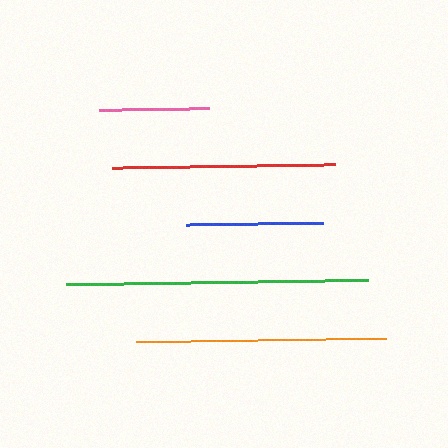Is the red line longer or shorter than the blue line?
The red line is longer than the blue line.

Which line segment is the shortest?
The pink line is the shortest at approximately 110 pixels.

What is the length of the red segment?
The red segment is approximately 223 pixels long.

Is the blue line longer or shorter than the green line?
The green line is longer than the blue line.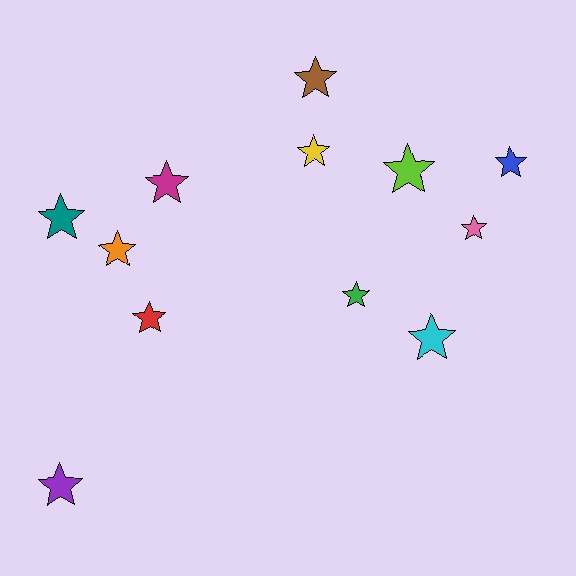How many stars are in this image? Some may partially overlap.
There are 12 stars.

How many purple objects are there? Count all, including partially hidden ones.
There is 1 purple object.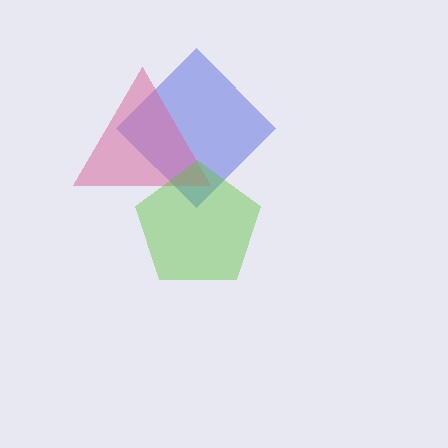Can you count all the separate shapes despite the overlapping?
Yes, there are 3 separate shapes.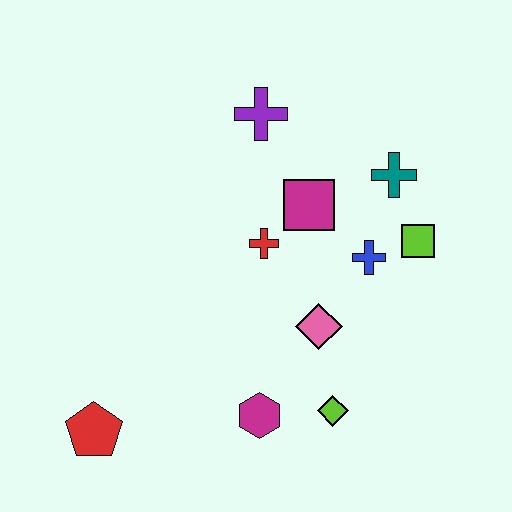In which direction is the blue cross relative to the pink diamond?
The blue cross is above the pink diamond.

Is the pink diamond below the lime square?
Yes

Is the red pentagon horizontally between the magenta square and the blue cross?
No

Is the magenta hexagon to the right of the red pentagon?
Yes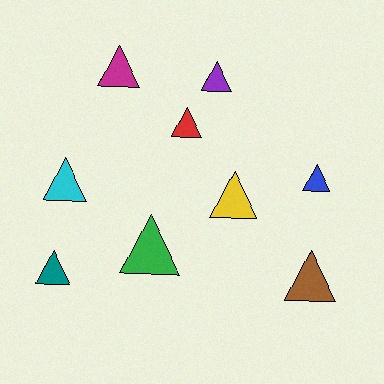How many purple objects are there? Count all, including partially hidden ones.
There is 1 purple object.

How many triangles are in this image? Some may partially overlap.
There are 9 triangles.